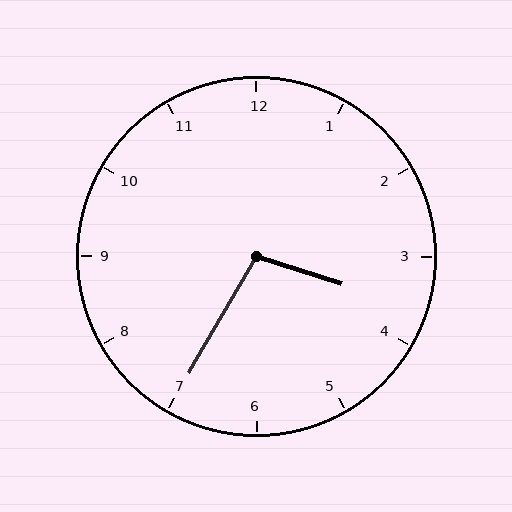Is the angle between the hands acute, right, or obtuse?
It is obtuse.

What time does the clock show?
3:35.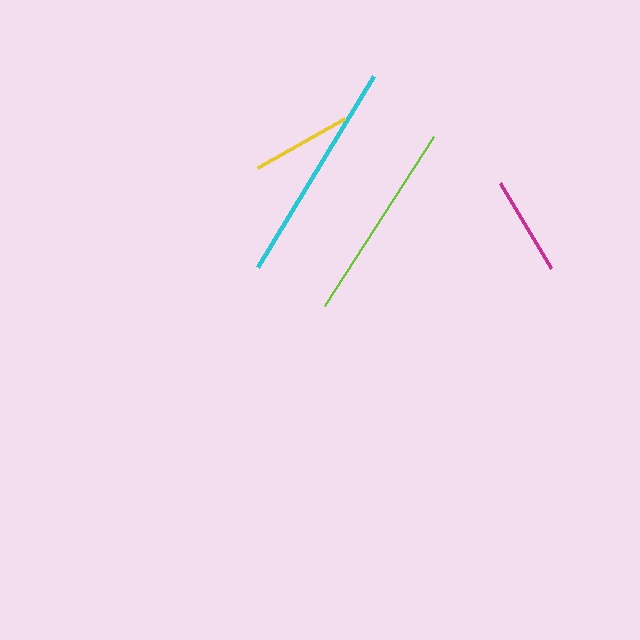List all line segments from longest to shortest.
From longest to shortest: cyan, lime, yellow, magenta.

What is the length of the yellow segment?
The yellow segment is approximately 100 pixels long.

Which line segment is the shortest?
The magenta line is the shortest at approximately 99 pixels.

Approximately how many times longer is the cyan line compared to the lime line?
The cyan line is approximately 1.1 times the length of the lime line.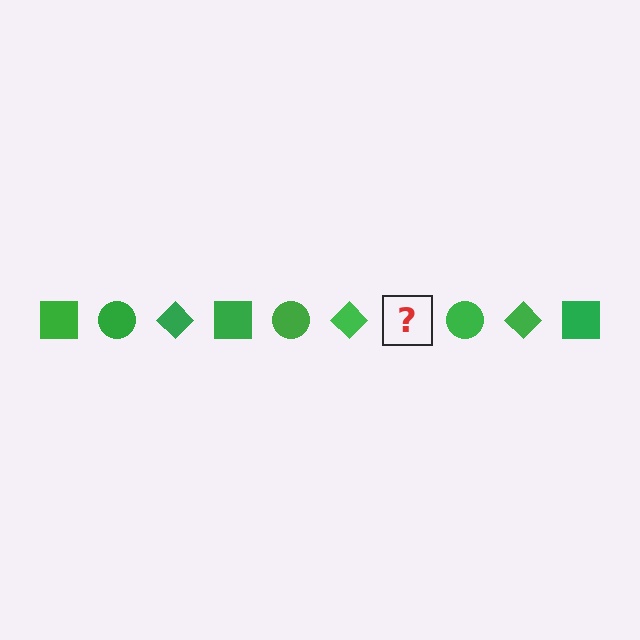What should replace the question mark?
The question mark should be replaced with a green square.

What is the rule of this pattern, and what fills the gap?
The rule is that the pattern cycles through square, circle, diamond shapes in green. The gap should be filled with a green square.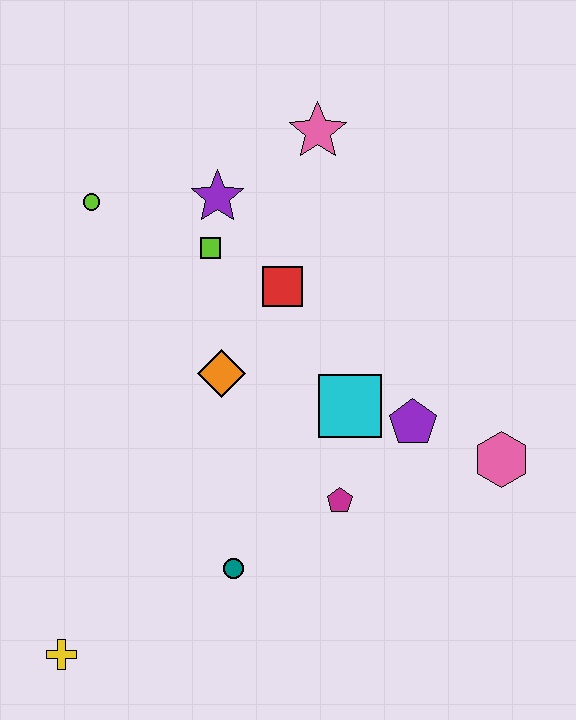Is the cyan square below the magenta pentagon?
No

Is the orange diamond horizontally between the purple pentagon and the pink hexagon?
No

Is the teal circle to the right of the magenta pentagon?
No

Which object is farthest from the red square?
The yellow cross is farthest from the red square.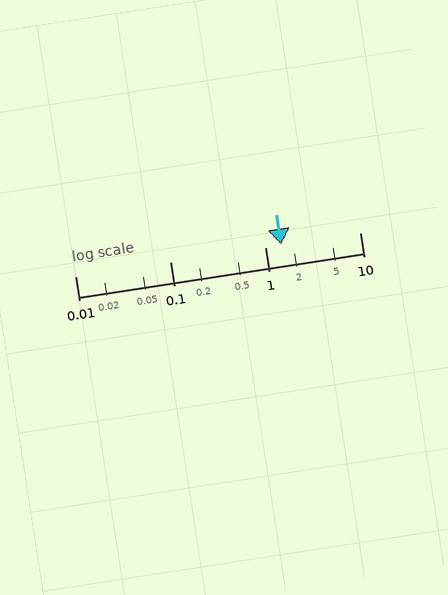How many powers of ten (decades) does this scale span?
The scale spans 3 decades, from 0.01 to 10.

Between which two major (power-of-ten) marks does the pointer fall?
The pointer is between 1 and 10.